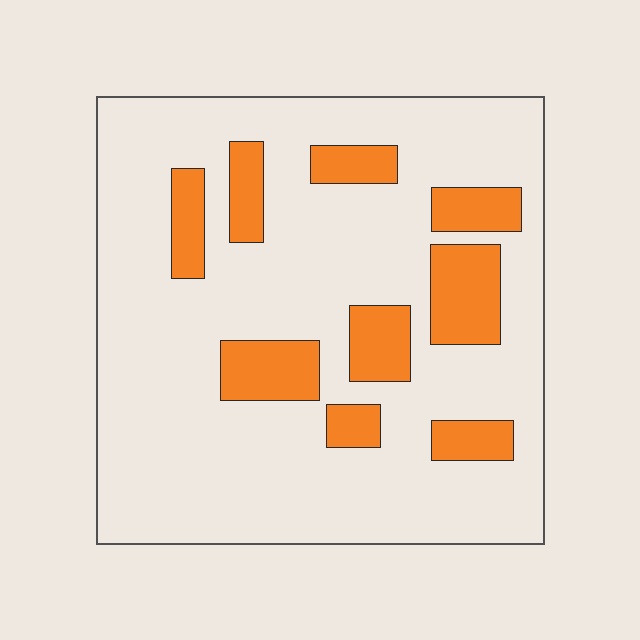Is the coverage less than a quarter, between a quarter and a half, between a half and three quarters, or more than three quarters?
Less than a quarter.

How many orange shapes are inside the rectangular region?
9.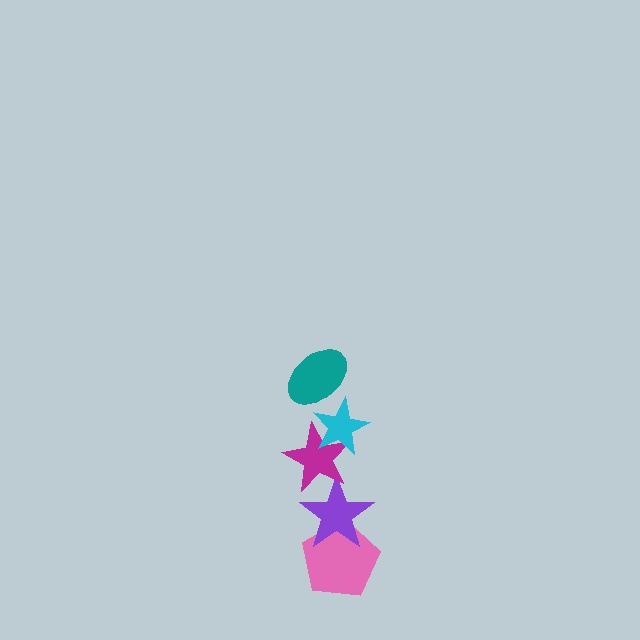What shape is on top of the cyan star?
The teal ellipse is on top of the cyan star.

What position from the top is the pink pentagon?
The pink pentagon is 5th from the top.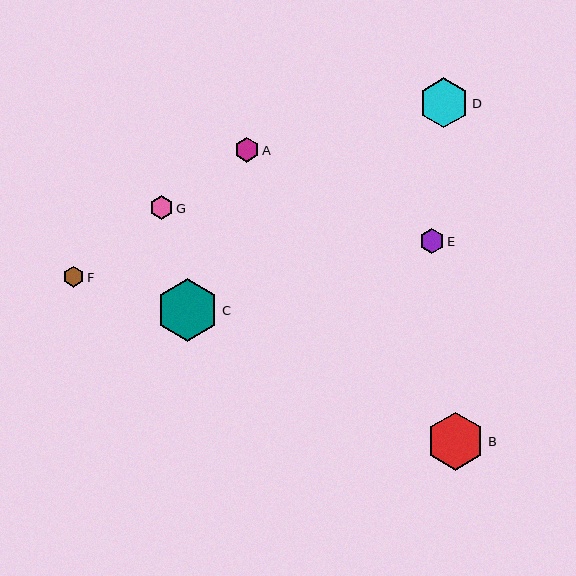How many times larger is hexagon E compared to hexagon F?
Hexagon E is approximately 1.2 times the size of hexagon F.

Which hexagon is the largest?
Hexagon C is the largest with a size of approximately 63 pixels.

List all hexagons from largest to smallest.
From largest to smallest: C, B, D, E, A, G, F.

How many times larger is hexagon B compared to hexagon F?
Hexagon B is approximately 2.8 times the size of hexagon F.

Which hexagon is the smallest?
Hexagon F is the smallest with a size of approximately 21 pixels.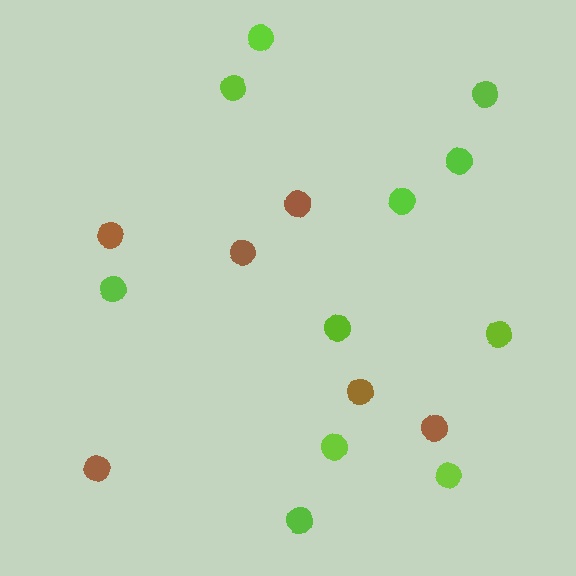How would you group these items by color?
There are 2 groups: one group of lime circles (11) and one group of brown circles (6).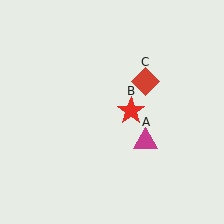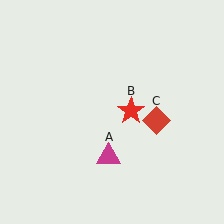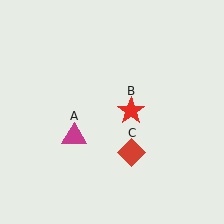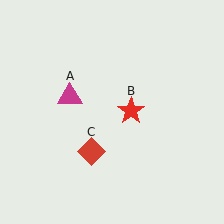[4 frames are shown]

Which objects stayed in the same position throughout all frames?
Red star (object B) remained stationary.